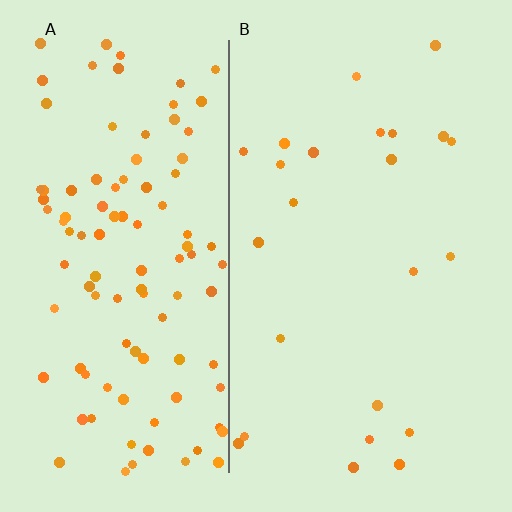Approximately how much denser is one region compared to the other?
Approximately 4.5× — region A over region B.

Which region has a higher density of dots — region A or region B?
A (the left).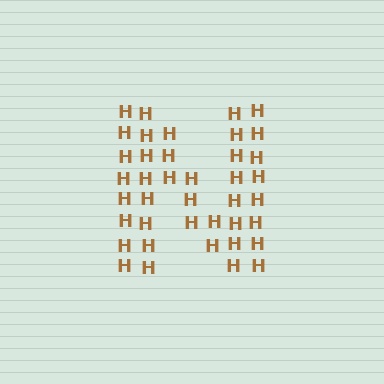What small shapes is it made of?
It is made of small letter H's.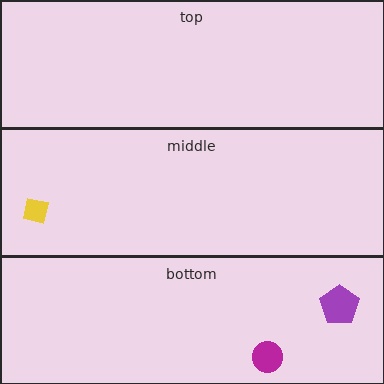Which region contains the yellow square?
The middle region.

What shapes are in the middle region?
The yellow square.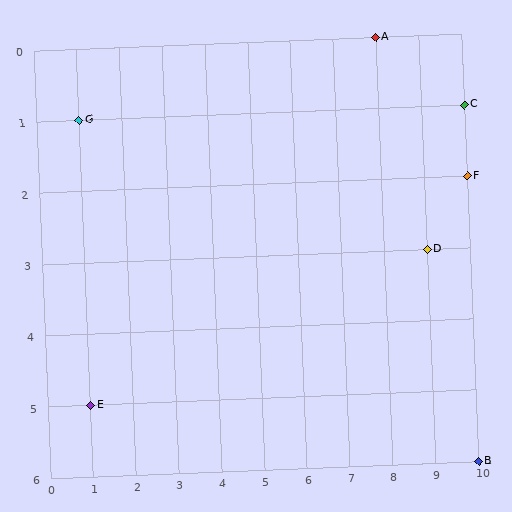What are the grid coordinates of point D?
Point D is at grid coordinates (9, 3).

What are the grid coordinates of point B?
Point B is at grid coordinates (10, 6).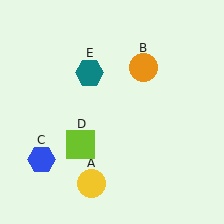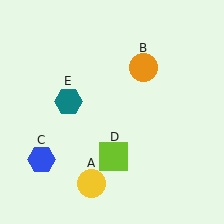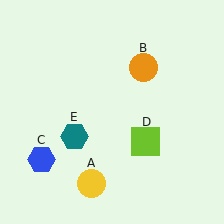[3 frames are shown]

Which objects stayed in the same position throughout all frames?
Yellow circle (object A) and orange circle (object B) and blue hexagon (object C) remained stationary.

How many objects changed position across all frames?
2 objects changed position: lime square (object D), teal hexagon (object E).